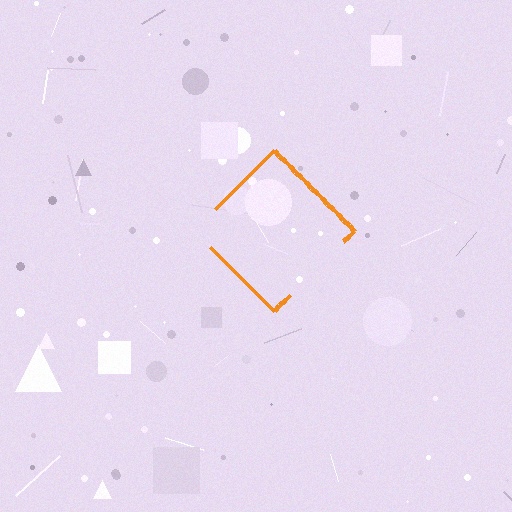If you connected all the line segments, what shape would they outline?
They would outline a diamond.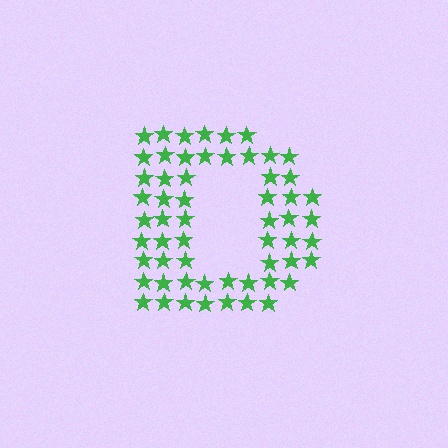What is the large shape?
The large shape is the letter D.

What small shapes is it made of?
It is made of small stars.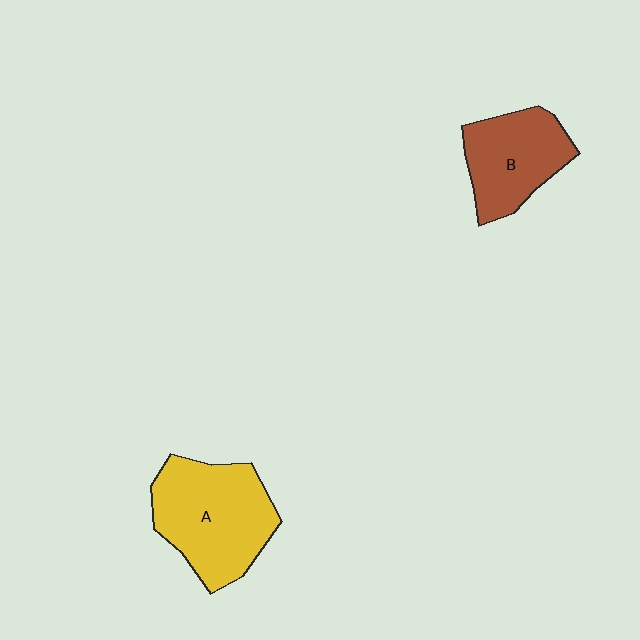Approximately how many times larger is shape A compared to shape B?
Approximately 1.4 times.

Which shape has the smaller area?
Shape B (brown).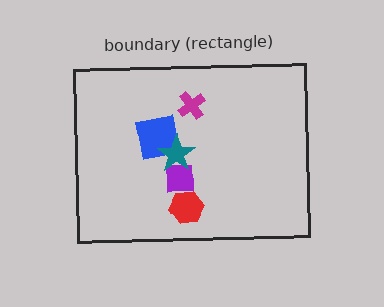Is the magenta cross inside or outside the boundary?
Inside.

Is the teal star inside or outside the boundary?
Inside.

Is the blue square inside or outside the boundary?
Inside.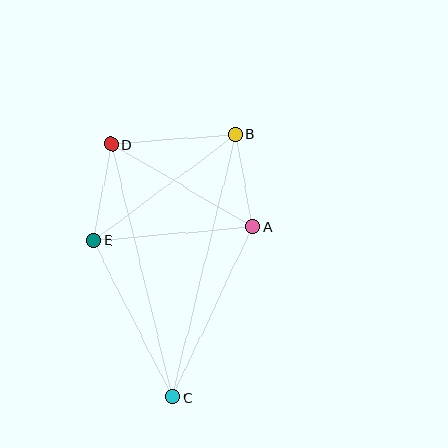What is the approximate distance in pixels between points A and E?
The distance between A and E is approximately 160 pixels.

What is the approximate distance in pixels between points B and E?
The distance between B and E is approximately 177 pixels.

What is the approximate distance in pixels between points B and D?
The distance between B and D is approximately 124 pixels.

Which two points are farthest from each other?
Points B and C are farthest from each other.